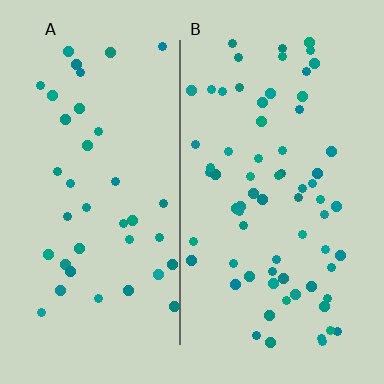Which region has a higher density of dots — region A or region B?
B (the right).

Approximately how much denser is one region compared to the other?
Approximately 1.8× — region B over region A.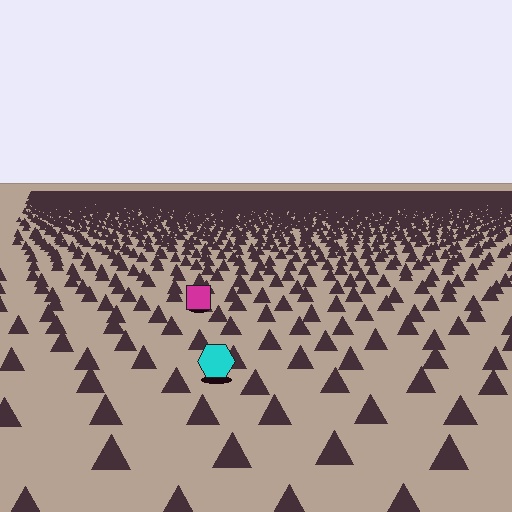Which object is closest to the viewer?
The cyan hexagon is closest. The texture marks near it are larger and more spread out.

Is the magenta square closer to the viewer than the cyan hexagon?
No. The cyan hexagon is closer — you can tell from the texture gradient: the ground texture is coarser near it.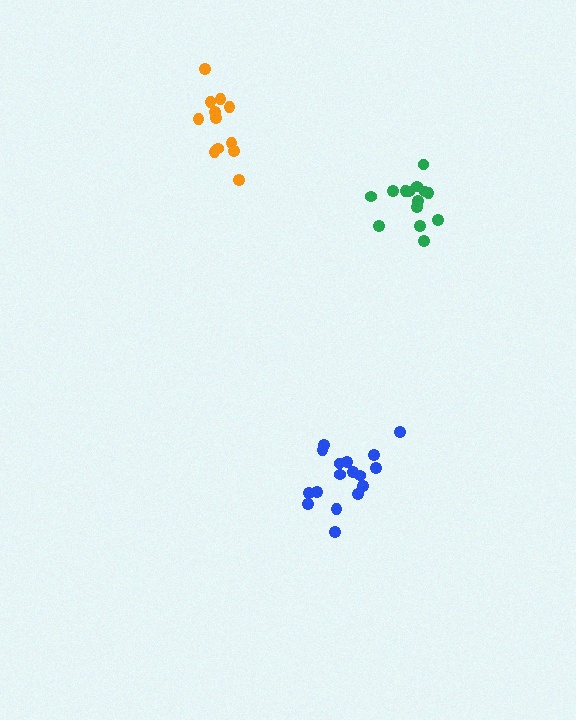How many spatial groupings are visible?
There are 3 spatial groupings.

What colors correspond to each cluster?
The clusters are colored: green, orange, blue.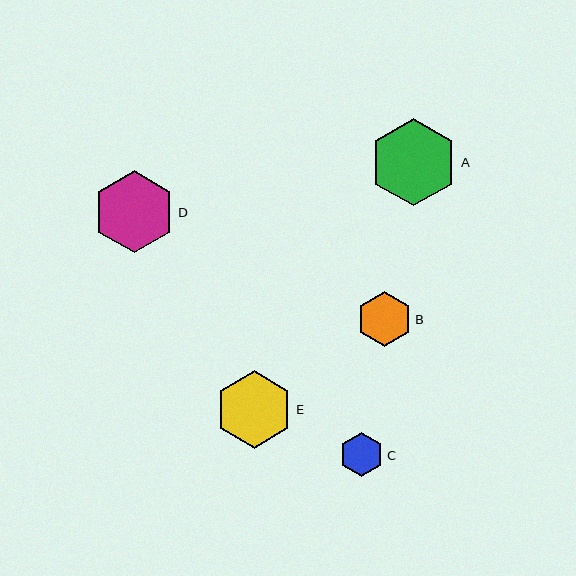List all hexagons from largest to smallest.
From largest to smallest: A, D, E, B, C.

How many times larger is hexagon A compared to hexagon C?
Hexagon A is approximately 2.0 times the size of hexagon C.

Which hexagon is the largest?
Hexagon A is the largest with a size of approximately 88 pixels.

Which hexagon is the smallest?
Hexagon C is the smallest with a size of approximately 44 pixels.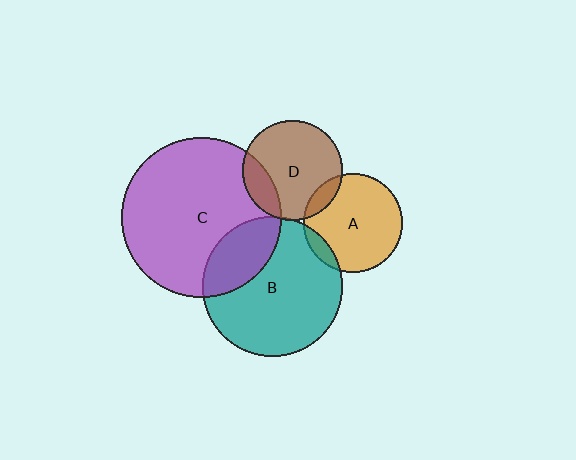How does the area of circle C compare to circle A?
Approximately 2.6 times.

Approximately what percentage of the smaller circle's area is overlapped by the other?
Approximately 10%.